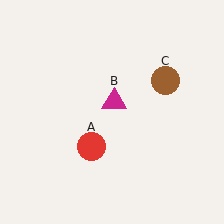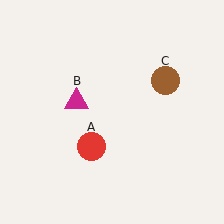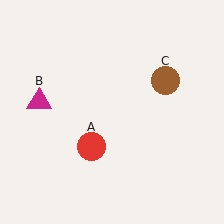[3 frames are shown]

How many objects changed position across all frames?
1 object changed position: magenta triangle (object B).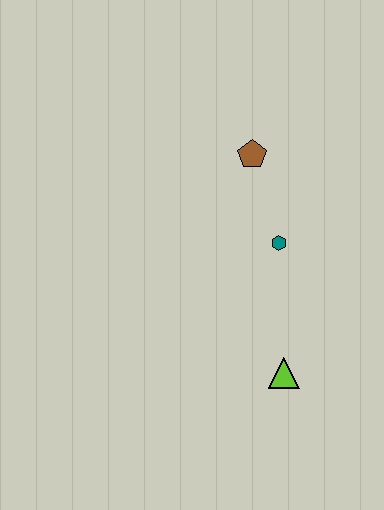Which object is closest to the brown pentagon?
The teal hexagon is closest to the brown pentagon.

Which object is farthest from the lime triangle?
The brown pentagon is farthest from the lime triangle.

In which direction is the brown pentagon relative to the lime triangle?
The brown pentagon is above the lime triangle.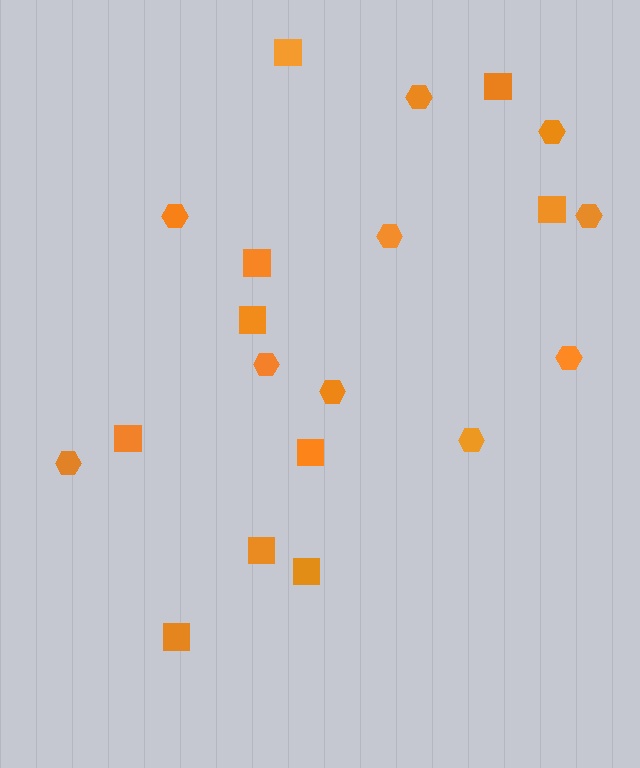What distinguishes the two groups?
There are 2 groups: one group of hexagons (10) and one group of squares (10).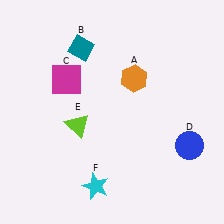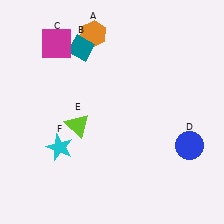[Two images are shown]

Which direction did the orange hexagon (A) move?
The orange hexagon (A) moved up.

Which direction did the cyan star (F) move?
The cyan star (F) moved up.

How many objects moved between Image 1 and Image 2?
3 objects moved between the two images.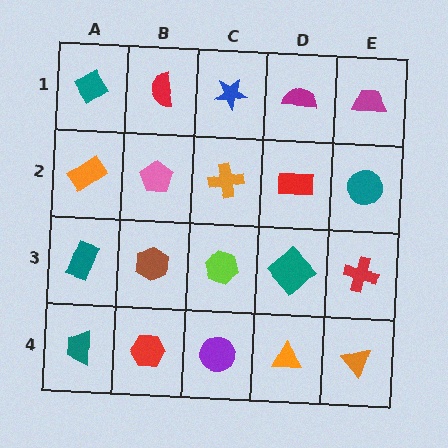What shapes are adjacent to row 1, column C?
An orange cross (row 2, column C), a red semicircle (row 1, column B), a magenta semicircle (row 1, column D).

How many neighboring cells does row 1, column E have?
2.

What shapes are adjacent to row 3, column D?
A red rectangle (row 2, column D), an orange triangle (row 4, column D), a lime hexagon (row 3, column C), a red cross (row 3, column E).